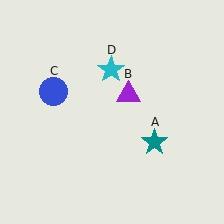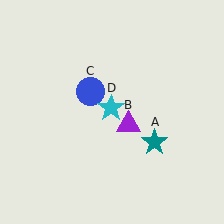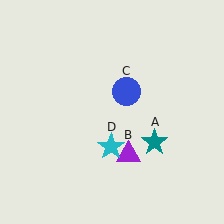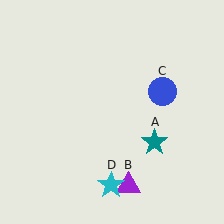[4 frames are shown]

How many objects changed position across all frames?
3 objects changed position: purple triangle (object B), blue circle (object C), cyan star (object D).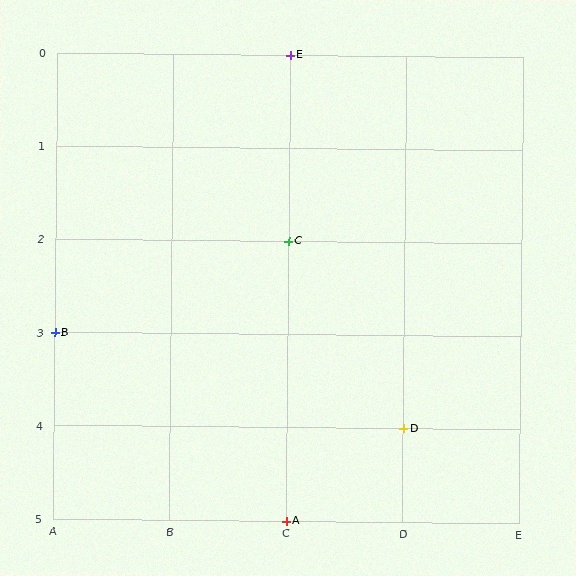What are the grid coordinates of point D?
Point D is at grid coordinates (D, 4).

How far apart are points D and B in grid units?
Points D and B are 3 columns and 1 row apart (about 3.2 grid units diagonally).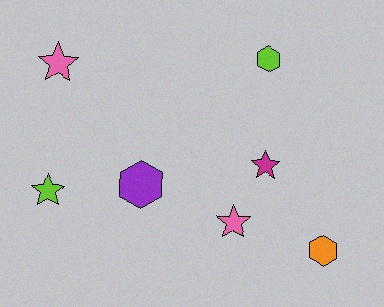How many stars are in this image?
There are 4 stars.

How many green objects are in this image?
There are no green objects.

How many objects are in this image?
There are 7 objects.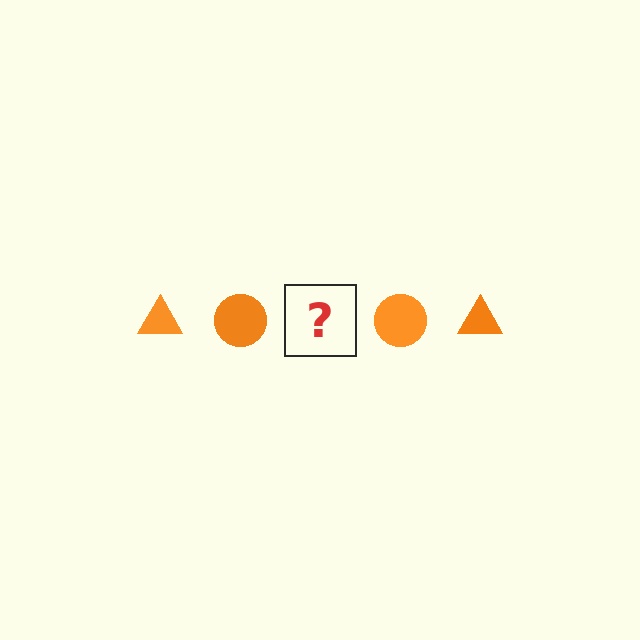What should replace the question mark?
The question mark should be replaced with an orange triangle.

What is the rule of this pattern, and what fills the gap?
The rule is that the pattern cycles through triangle, circle shapes in orange. The gap should be filled with an orange triangle.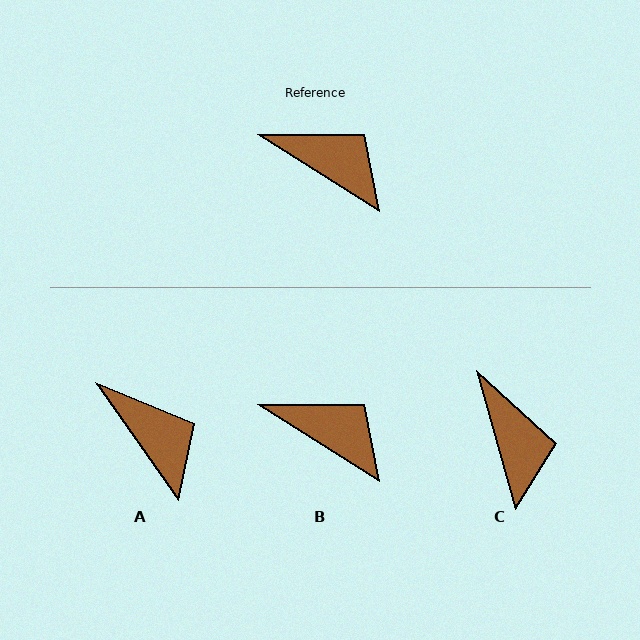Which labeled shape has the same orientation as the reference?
B.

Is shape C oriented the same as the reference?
No, it is off by about 42 degrees.